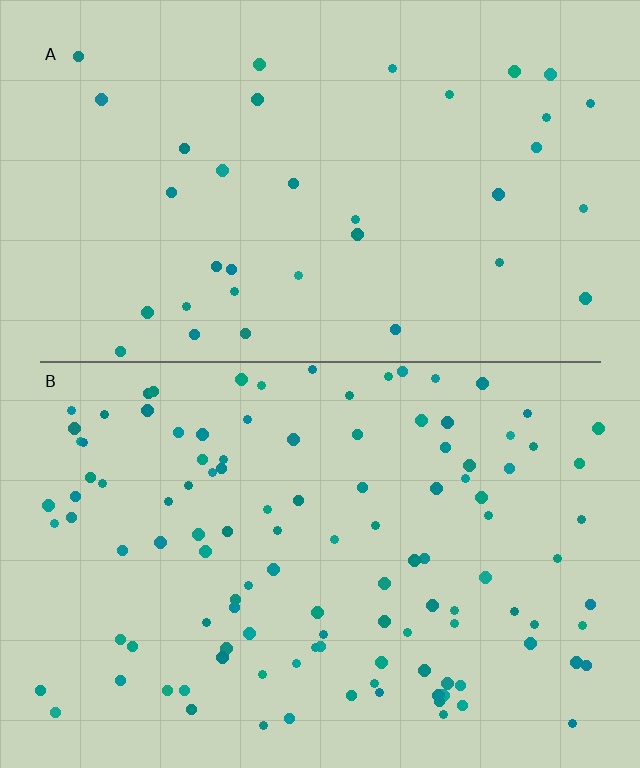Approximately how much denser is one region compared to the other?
Approximately 3.2× — region B over region A.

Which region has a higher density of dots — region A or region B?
B (the bottom).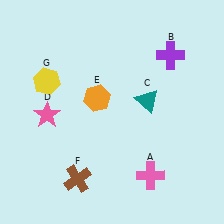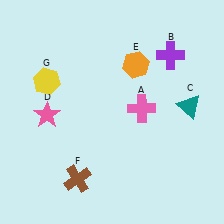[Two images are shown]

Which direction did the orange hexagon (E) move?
The orange hexagon (E) moved right.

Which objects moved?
The objects that moved are: the pink cross (A), the teal triangle (C), the orange hexagon (E).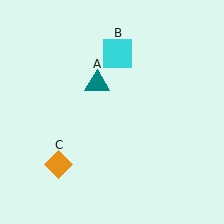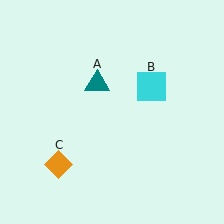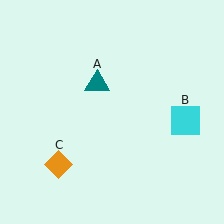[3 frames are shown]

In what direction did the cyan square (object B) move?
The cyan square (object B) moved down and to the right.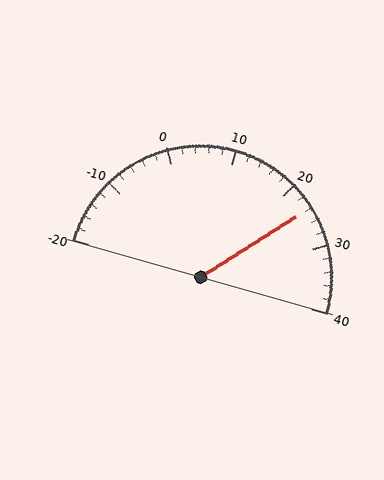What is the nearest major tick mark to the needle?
The nearest major tick mark is 20.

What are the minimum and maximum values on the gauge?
The gauge ranges from -20 to 40.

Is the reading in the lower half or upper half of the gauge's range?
The reading is in the upper half of the range (-20 to 40).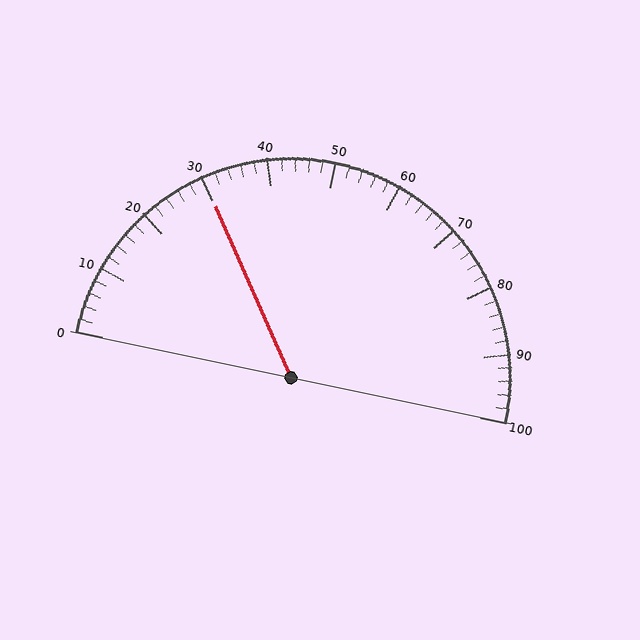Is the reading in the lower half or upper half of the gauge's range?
The reading is in the lower half of the range (0 to 100).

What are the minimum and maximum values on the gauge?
The gauge ranges from 0 to 100.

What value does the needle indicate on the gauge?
The needle indicates approximately 30.